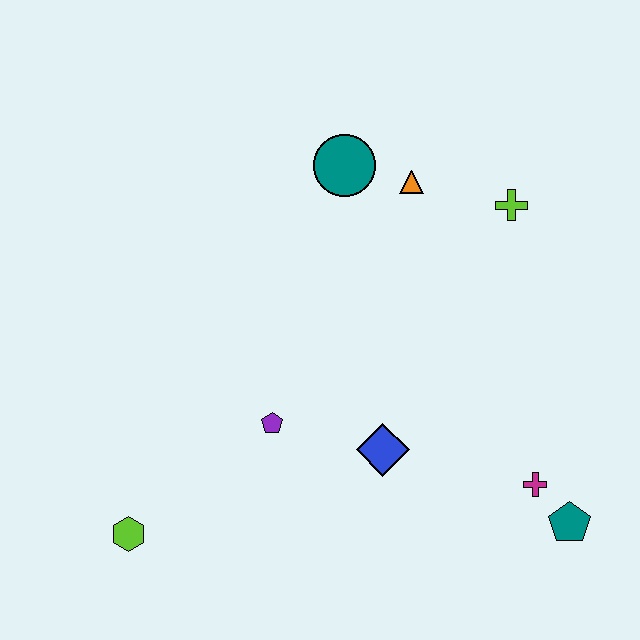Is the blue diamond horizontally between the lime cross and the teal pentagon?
No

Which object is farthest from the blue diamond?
The teal circle is farthest from the blue diamond.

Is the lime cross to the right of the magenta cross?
No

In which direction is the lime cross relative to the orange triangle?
The lime cross is to the right of the orange triangle.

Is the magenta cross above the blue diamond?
No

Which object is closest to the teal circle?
The orange triangle is closest to the teal circle.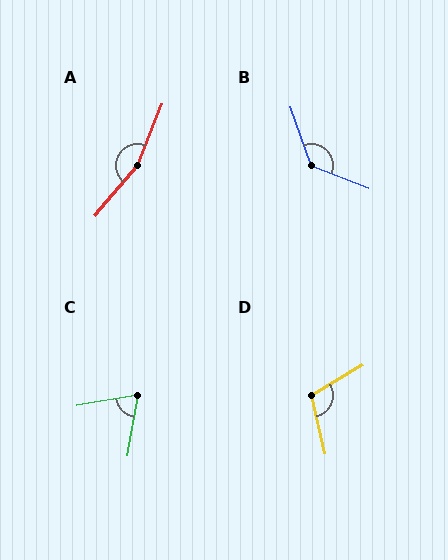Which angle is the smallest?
C, at approximately 71 degrees.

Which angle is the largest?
A, at approximately 161 degrees.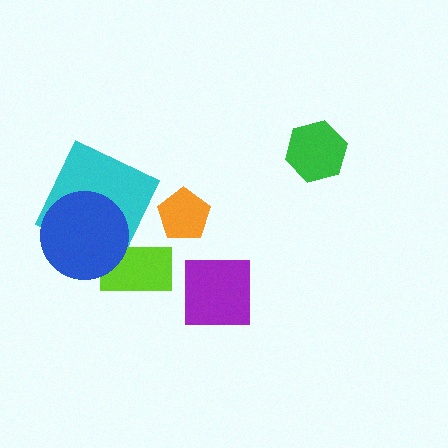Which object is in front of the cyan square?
The blue circle is in front of the cyan square.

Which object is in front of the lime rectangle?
The blue circle is in front of the lime rectangle.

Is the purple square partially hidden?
No, no other shape covers it.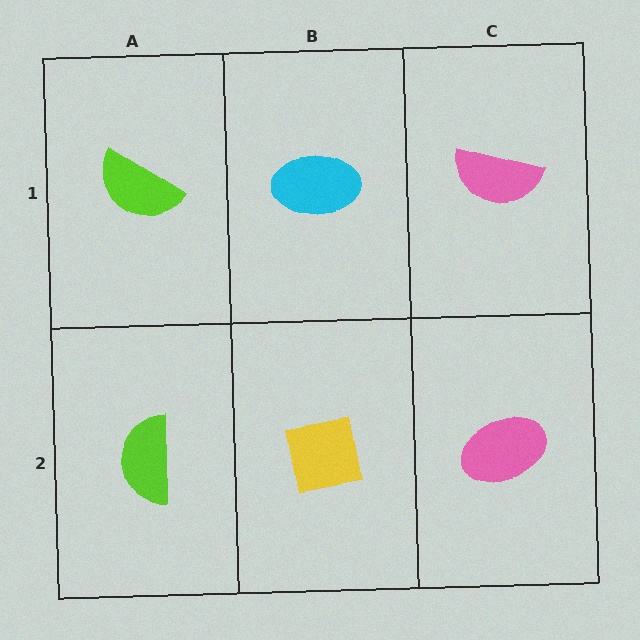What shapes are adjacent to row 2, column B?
A cyan ellipse (row 1, column B), a lime semicircle (row 2, column A), a pink ellipse (row 2, column C).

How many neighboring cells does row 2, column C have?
2.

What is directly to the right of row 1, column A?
A cyan ellipse.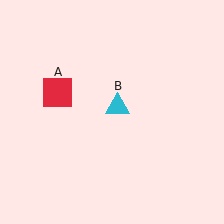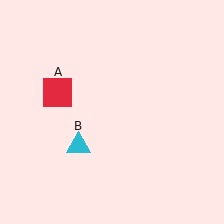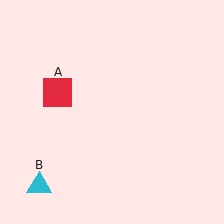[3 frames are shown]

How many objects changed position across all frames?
1 object changed position: cyan triangle (object B).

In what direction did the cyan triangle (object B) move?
The cyan triangle (object B) moved down and to the left.